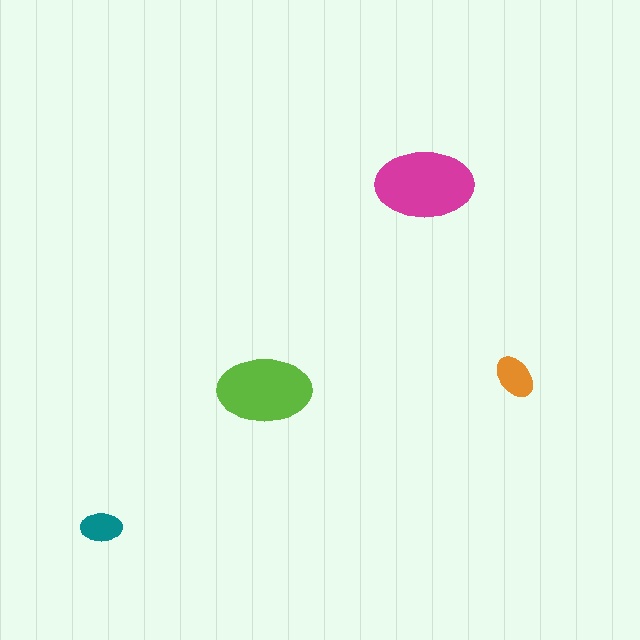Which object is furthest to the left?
The teal ellipse is leftmost.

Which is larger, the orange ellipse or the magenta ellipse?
The magenta one.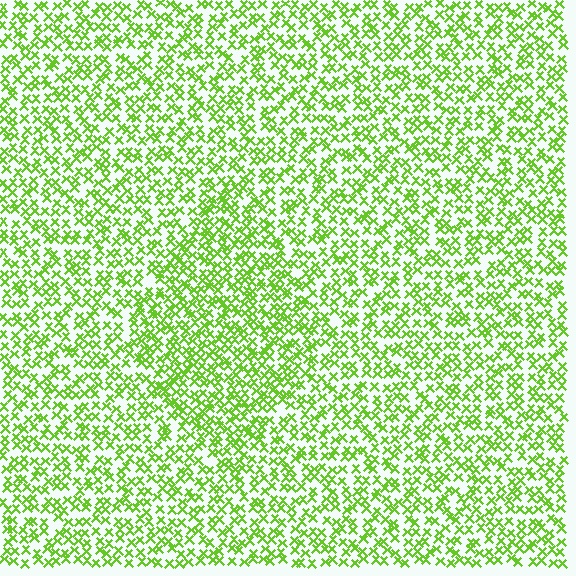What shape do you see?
I see a diamond.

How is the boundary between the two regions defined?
The boundary is defined by a change in element density (approximately 1.4x ratio). All elements are the same color, size, and shape.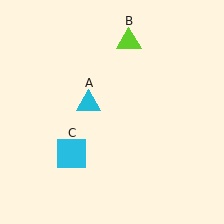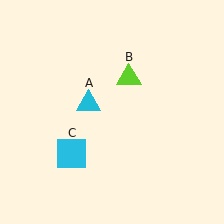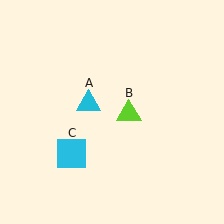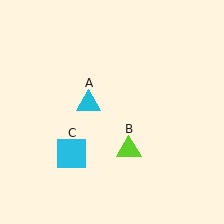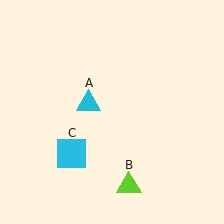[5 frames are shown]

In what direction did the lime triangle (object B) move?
The lime triangle (object B) moved down.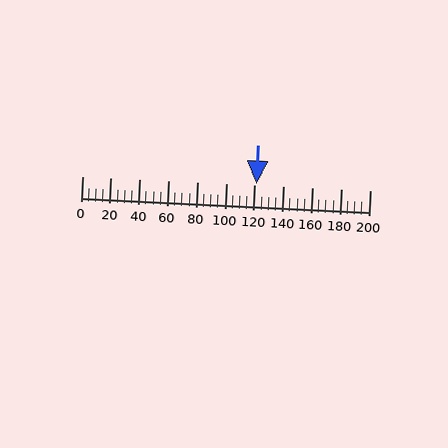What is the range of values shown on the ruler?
The ruler shows values from 0 to 200.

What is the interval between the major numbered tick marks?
The major tick marks are spaced 20 units apart.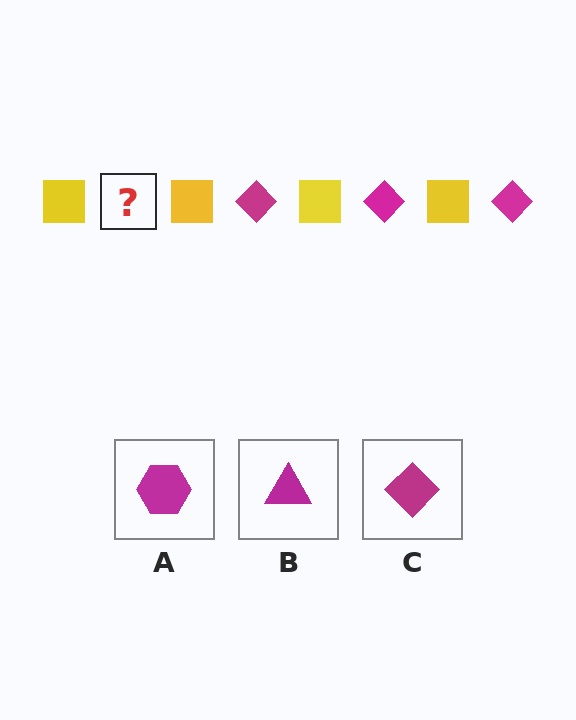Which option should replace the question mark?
Option C.